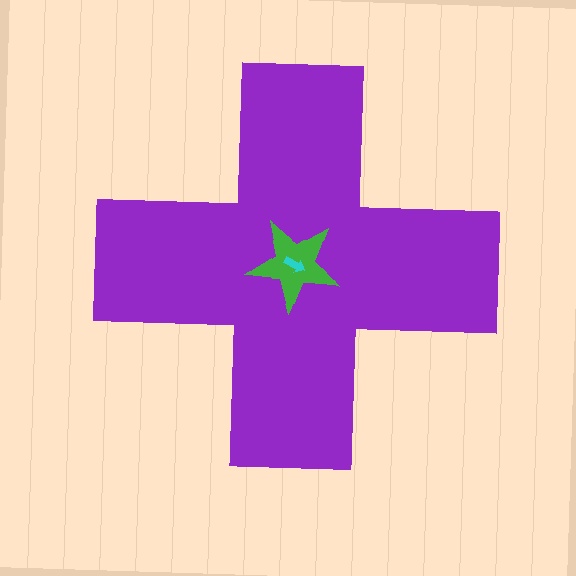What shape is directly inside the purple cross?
The green star.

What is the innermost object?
The cyan arrow.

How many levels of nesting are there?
3.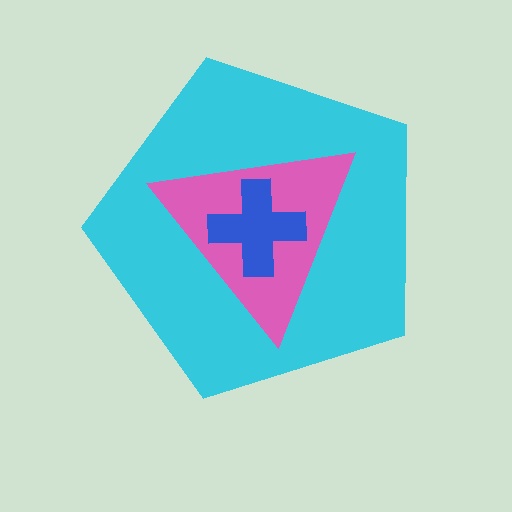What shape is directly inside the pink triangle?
The blue cross.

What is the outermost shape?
The cyan pentagon.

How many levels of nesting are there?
3.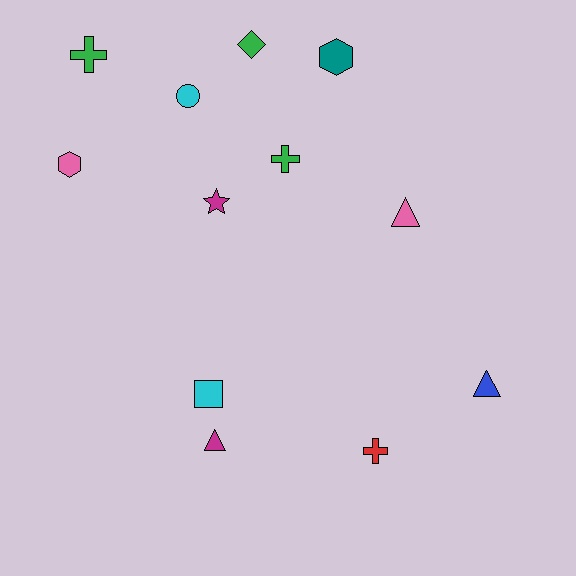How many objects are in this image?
There are 12 objects.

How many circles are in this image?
There is 1 circle.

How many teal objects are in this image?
There is 1 teal object.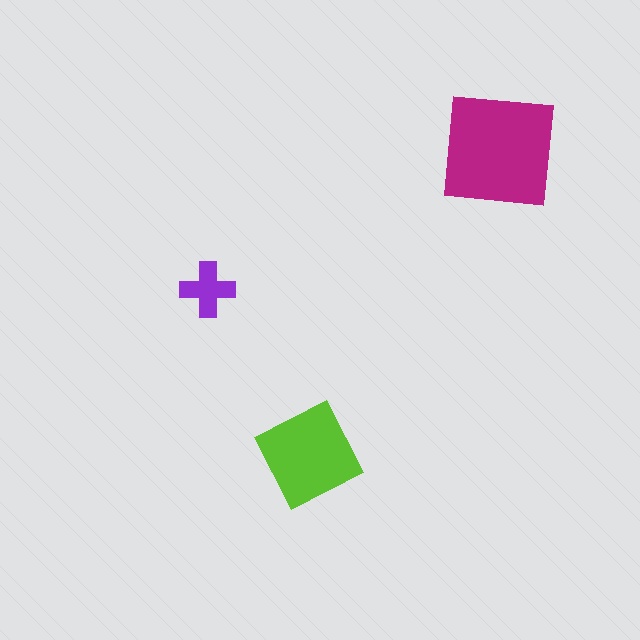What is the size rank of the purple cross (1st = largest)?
3rd.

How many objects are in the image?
There are 3 objects in the image.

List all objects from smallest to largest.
The purple cross, the lime diamond, the magenta square.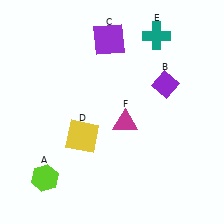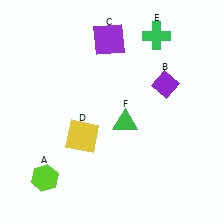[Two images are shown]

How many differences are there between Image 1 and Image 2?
There are 2 differences between the two images.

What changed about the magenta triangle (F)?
In Image 1, F is magenta. In Image 2, it changed to green.